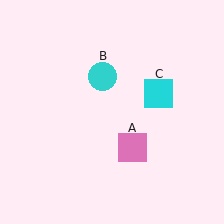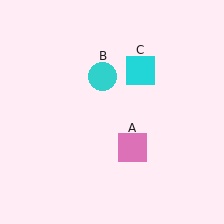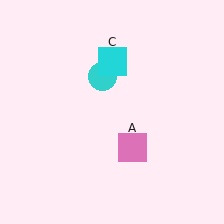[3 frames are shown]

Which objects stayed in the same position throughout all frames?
Pink square (object A) and cyan circle (object B) remained stationary.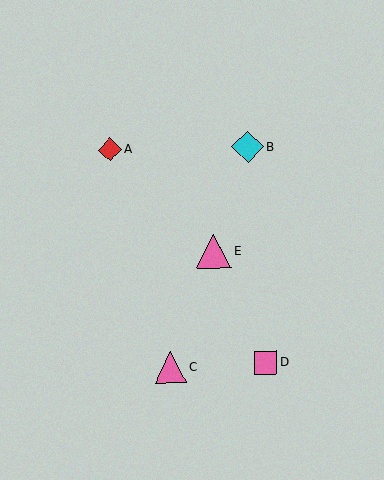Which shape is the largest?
The pink triangle (labeled E) is the largest.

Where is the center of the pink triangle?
The center of the pink triangle is at (171, 367).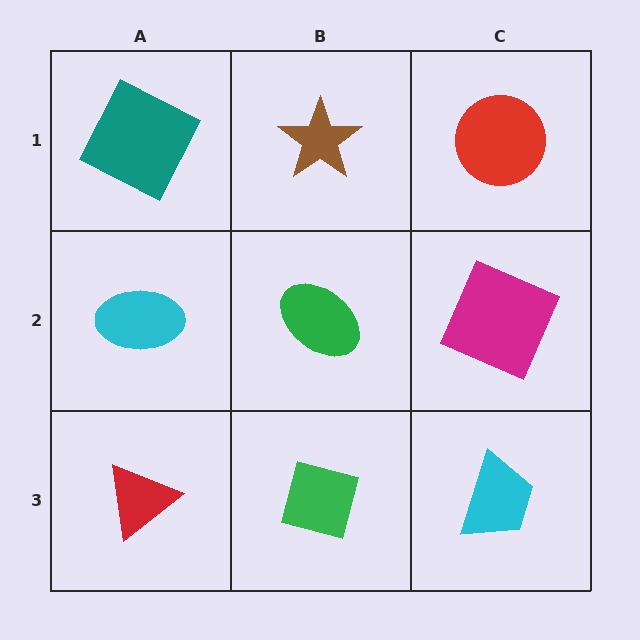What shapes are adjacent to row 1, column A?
A cyan ellipse (row 2, column A), a brown star (row 1, column B).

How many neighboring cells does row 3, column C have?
2.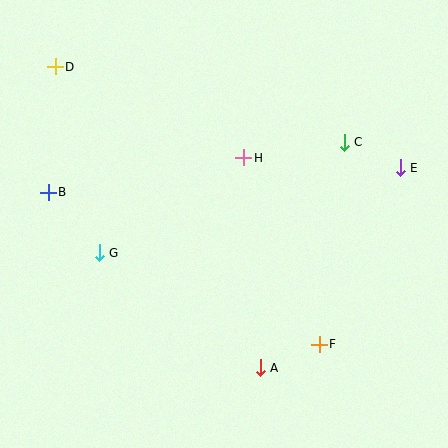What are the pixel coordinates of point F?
Point F is at (319, 344).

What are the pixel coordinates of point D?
Point D is at (55, 67).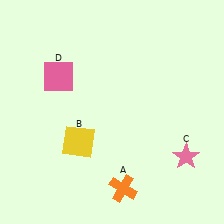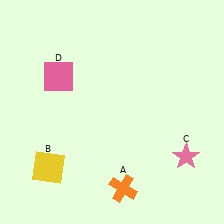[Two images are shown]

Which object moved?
The yellow square (B) moved left.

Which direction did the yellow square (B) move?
The yellow square (B) moved left.